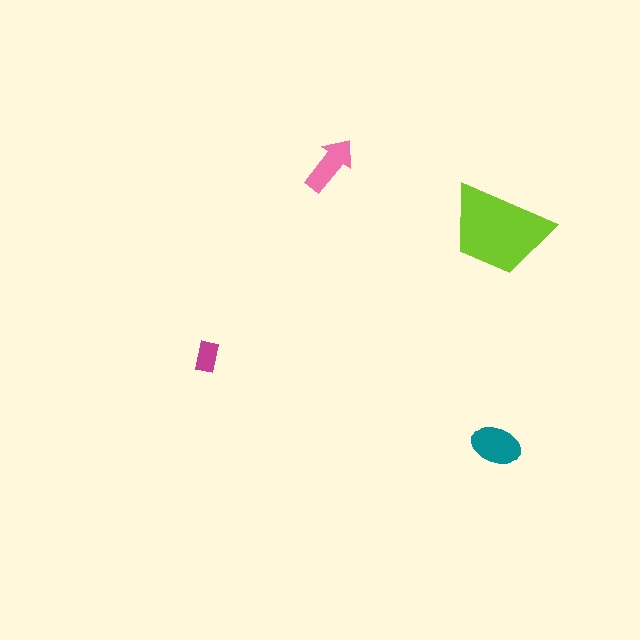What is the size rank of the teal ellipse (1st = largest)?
2nd.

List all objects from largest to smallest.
The lime trapezoid, the teal ellipse, the pink arrow, the magenta rectangle.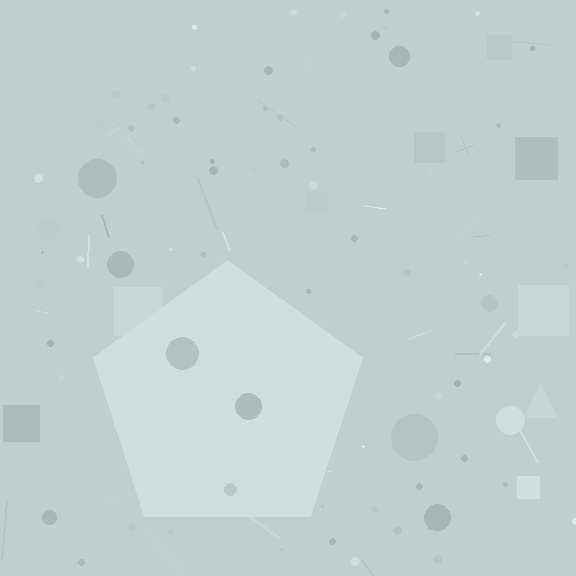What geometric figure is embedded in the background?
A pentagon is embedded in the background.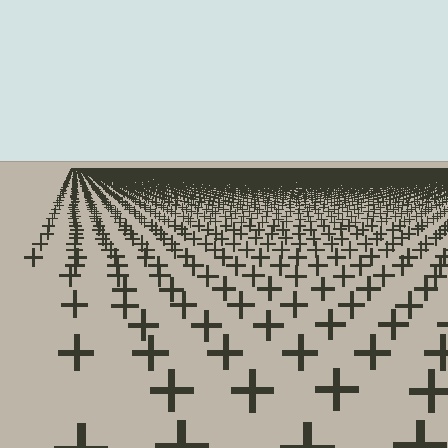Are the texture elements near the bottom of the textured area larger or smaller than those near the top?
Larger. Near the bottom, elements are closer to the viewer and appear at a bigger on-screen size.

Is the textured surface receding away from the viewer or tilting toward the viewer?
The surface is receding away from the viewer. Texture elements get smaller and denser toward the top.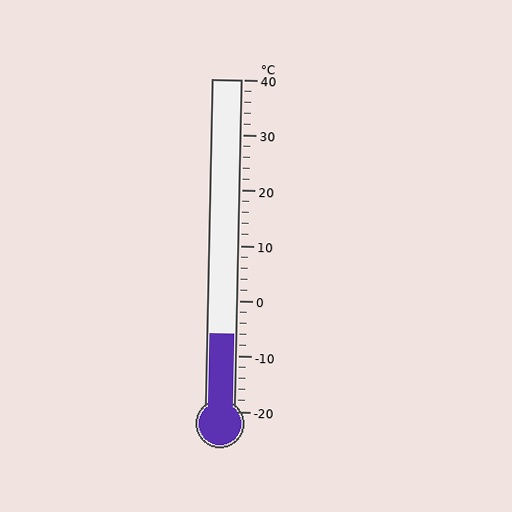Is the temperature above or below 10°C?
The temperature is below 10°C.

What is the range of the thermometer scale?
The thermometer scale ranges from -20°C to 40°C.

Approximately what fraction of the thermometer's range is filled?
The thermometer is filled to approximately 25% of its range.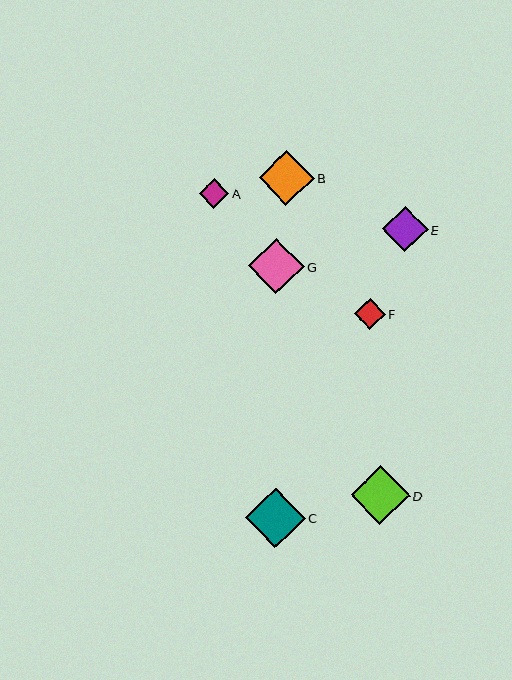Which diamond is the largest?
Diamond C is the largest with a size of approximately 60 pixels.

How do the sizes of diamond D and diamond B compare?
Diamond D and diamond B are approximately the same size.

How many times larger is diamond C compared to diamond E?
Diamond C is approximately 1.3 times the size of diamond E.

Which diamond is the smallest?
Diamond A is the smallest with a size of approximately 29 pixels.